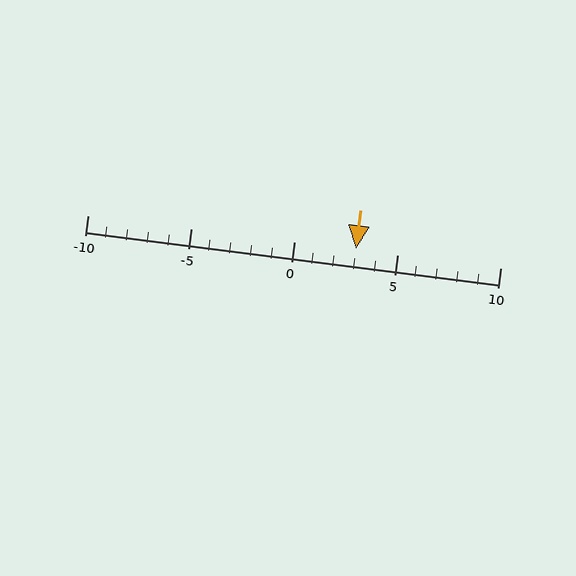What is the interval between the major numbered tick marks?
The major tick marks are spaced 5 units apart.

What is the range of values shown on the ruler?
The ruler shows values from -10 to 10.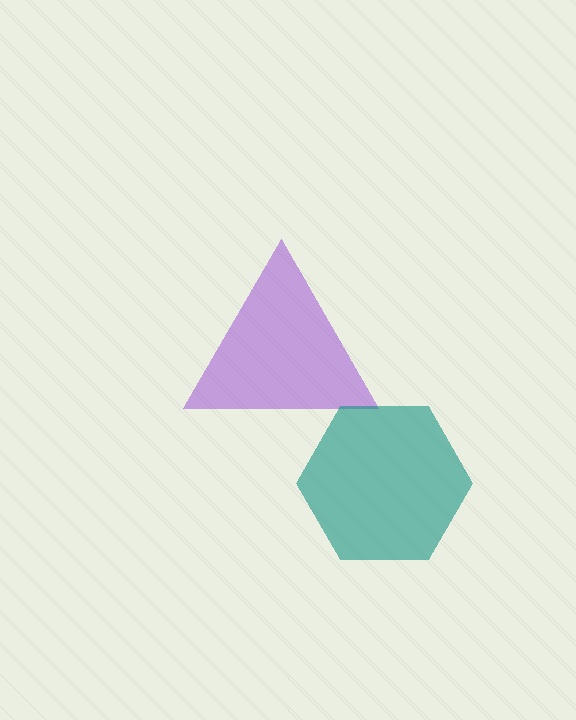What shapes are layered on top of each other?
The layered shapes are: a purple triangle, a teal hexagon.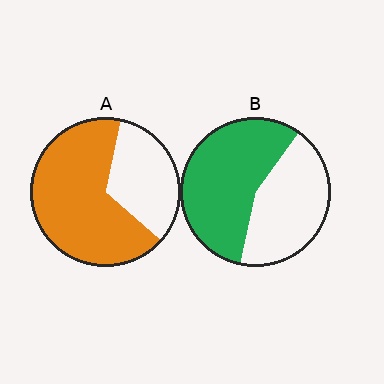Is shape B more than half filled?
Yes.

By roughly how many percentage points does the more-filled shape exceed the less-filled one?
By roughly 10 percentage points (A over B).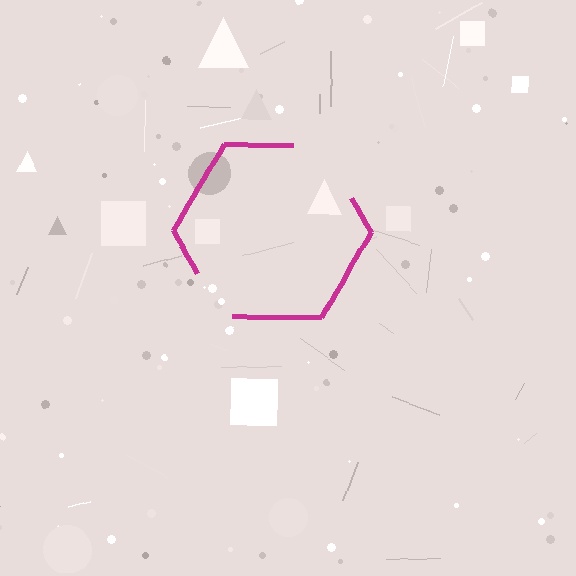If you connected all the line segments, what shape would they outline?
They would outline a hexagon.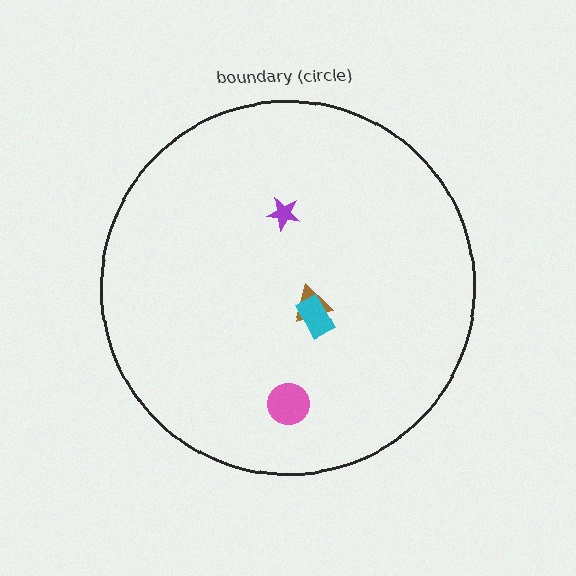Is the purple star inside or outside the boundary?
Inside.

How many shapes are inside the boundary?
4 inside, 0 outside.